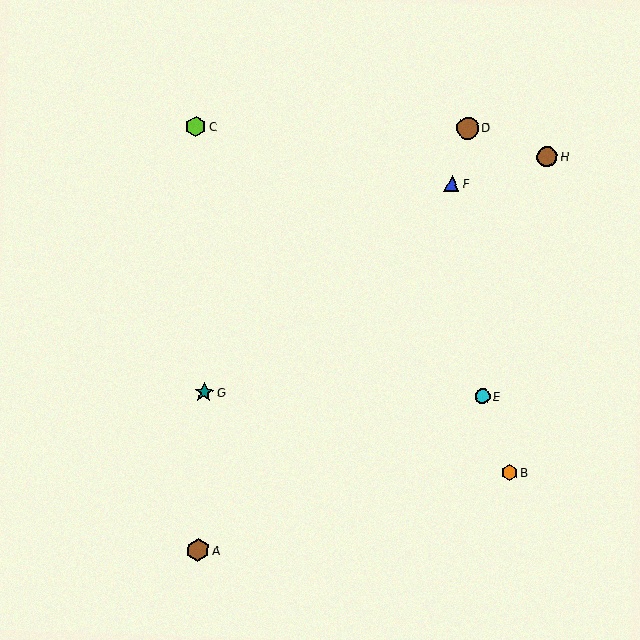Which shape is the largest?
The brown hexagon (labeled A) is the largest.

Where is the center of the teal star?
The center of the teal star is at (204, 393).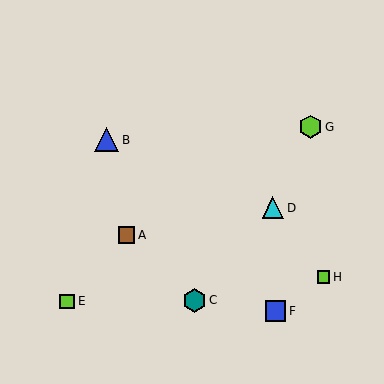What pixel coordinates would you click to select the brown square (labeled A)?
Click at (127, 235) to select the brown square A.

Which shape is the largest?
The blue triangle (labeled B) is the largest.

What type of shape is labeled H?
Shape H is a lime square.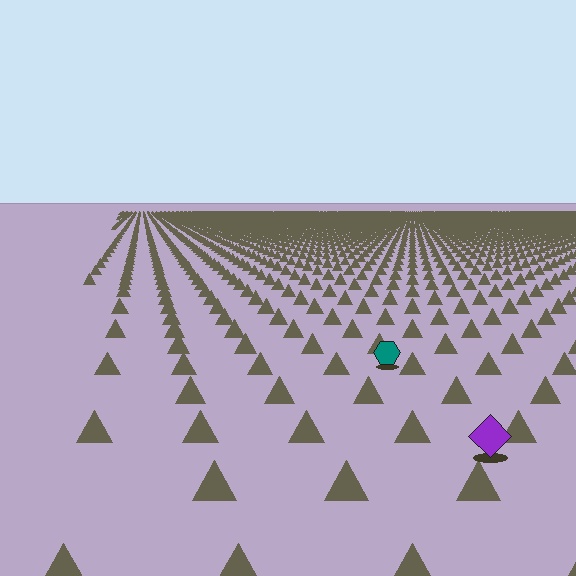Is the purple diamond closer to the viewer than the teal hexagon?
Yes. The purple diamond is closer — you can tell from the texture gradient: the ground texture is coarser near it.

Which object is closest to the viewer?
The purple diamond is closest. The texture marks near it are larger and more spread out.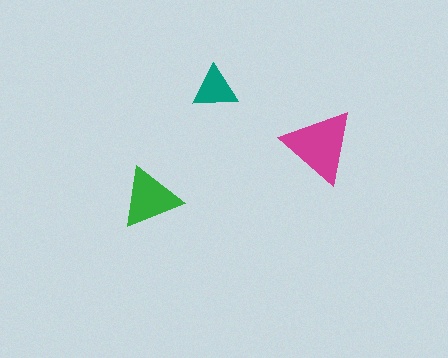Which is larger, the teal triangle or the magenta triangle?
The magenta one.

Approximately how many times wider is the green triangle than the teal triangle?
About 1.5 times wider.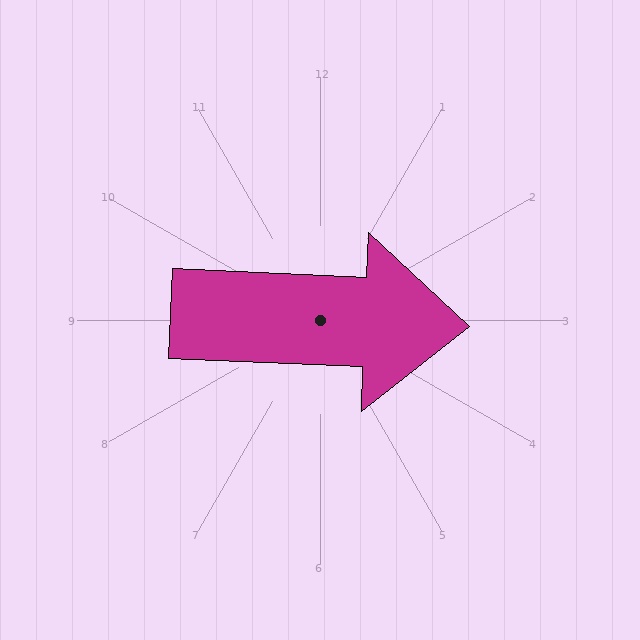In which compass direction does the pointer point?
East.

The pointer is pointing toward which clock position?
Roughly 3 o'clock.